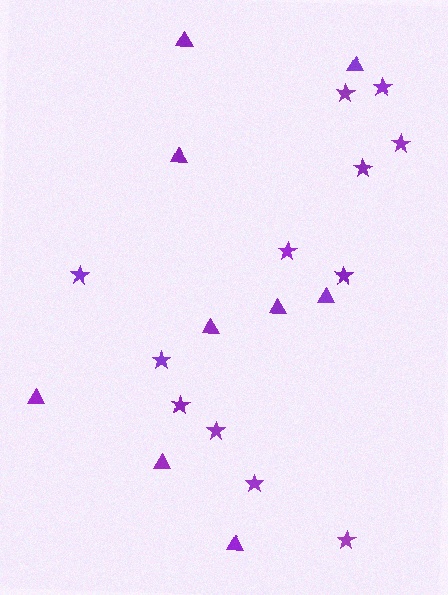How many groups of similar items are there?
There are 2 groups: one group of stars (12) and one group of triangles (9).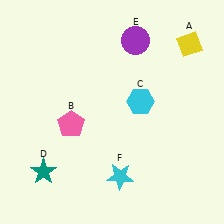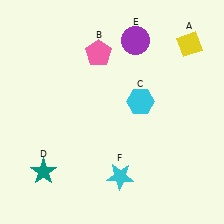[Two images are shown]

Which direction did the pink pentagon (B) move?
The pink pentagon (B) moved up.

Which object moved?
The pink pentagon (B) moved up.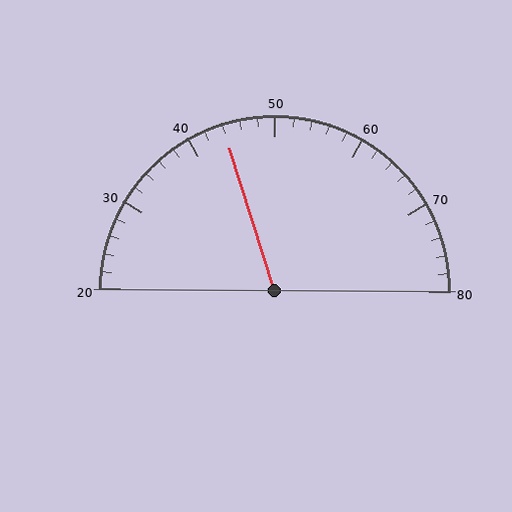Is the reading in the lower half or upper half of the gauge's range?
The reading is in the lower half of the range (20 to 80).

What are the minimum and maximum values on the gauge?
The gauge ranges from 20 to 80.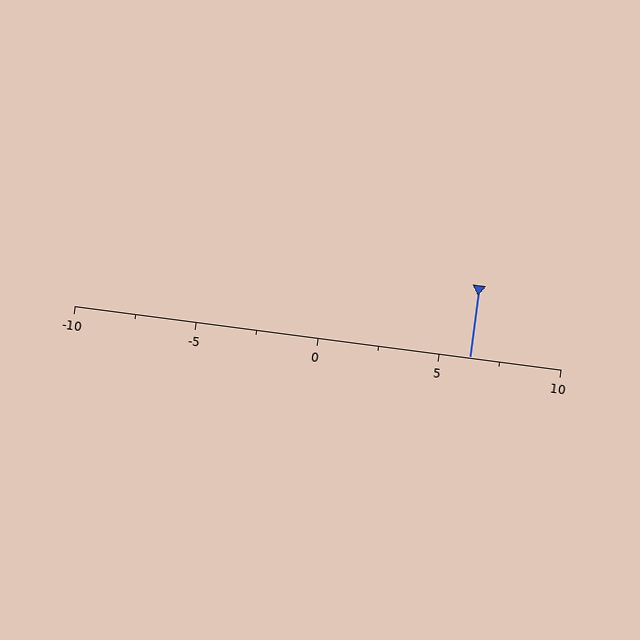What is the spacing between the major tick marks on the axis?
The major ticks are spaced 5 apart.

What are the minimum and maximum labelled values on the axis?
The axis runs from -10 to 10.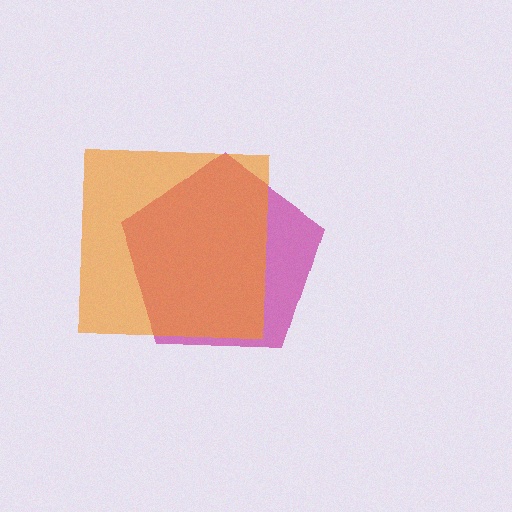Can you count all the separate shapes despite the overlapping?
Yes, there are 2 separate shapes.